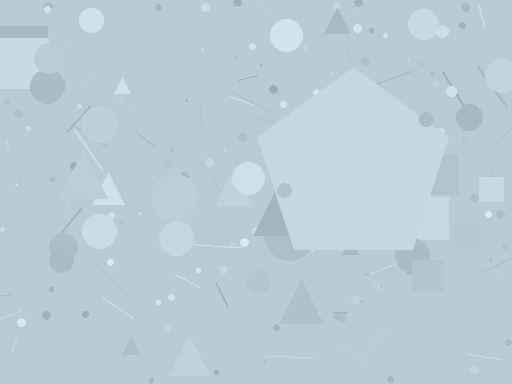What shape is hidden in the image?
A pentagon is hidden in the image.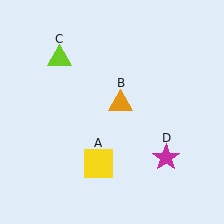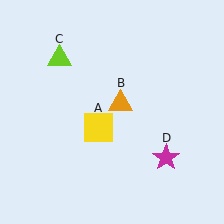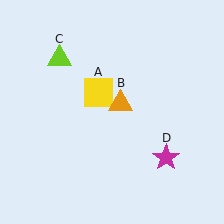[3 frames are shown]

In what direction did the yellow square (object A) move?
The yellow square (object A) moved up.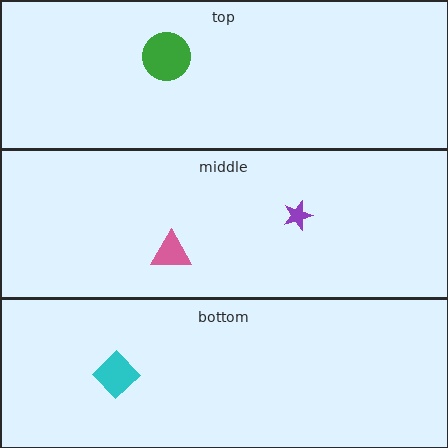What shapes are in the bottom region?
The cyan diamond.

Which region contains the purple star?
The middle region.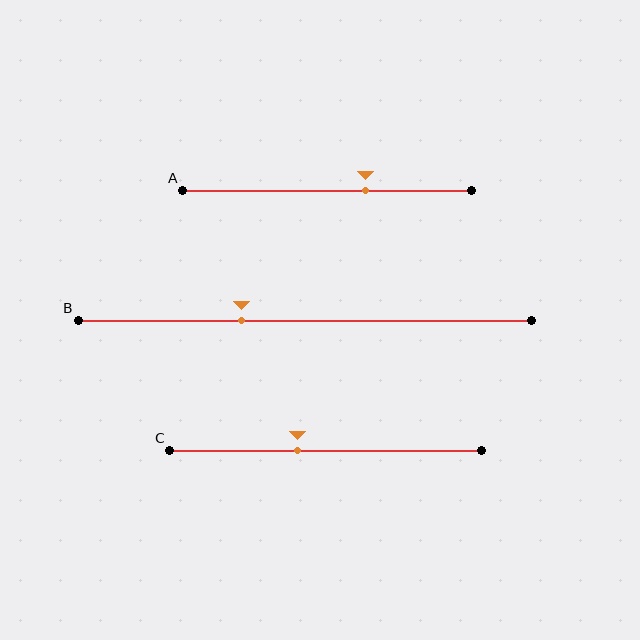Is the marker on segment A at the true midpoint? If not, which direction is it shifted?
No, the marker on segment A is shifted to the right by about 13% of the segment length.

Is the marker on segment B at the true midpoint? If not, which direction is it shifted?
No, the marker on segment B is shifted to the left by about 14% of the segment length.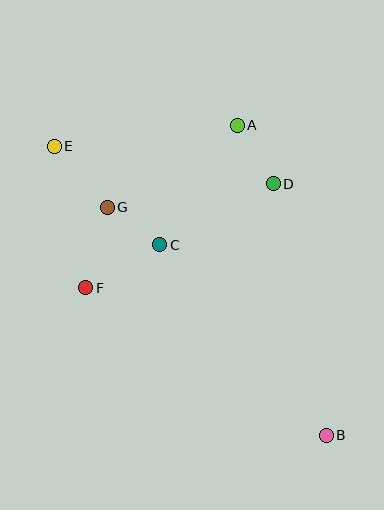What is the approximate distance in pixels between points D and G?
The distance between D and G is approximately 168 pixels.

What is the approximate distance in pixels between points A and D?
The distance between A and D is approximately 69 pixels.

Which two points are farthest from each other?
Points B and E are farthest from each other.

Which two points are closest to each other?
Points C and G are closest to each other.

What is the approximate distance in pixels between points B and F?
The distance between B and F is approximately 282 pixels.